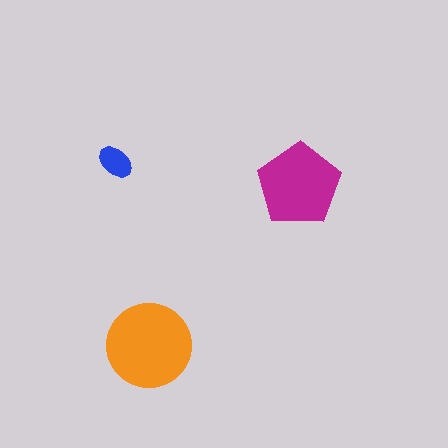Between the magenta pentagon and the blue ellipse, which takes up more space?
The magenta pentagon.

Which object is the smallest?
The blue ellipse.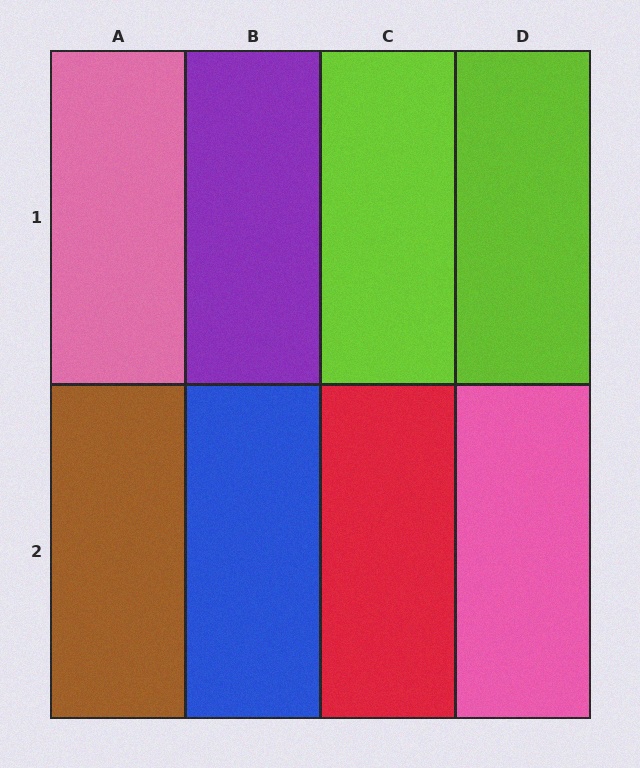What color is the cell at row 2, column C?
Red.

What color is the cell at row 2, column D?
Pink.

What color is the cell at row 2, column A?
Brown.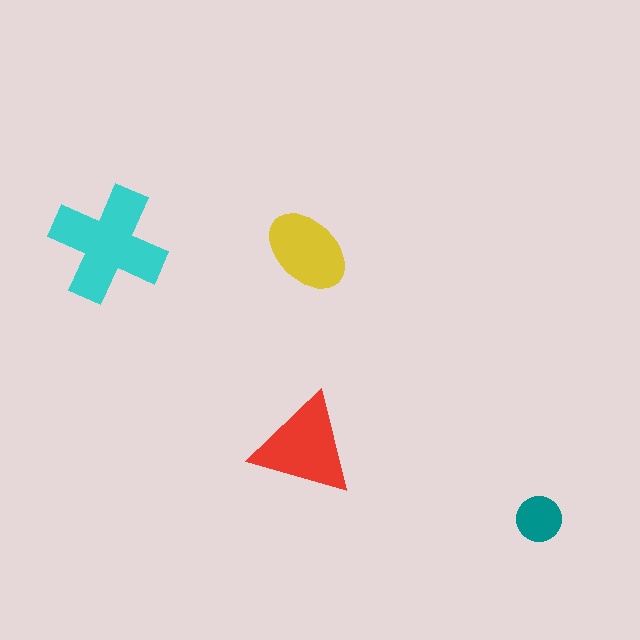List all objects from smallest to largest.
The teal circle, the yellow ellipse, the red triangle, the cyan cross.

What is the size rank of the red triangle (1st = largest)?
2nd.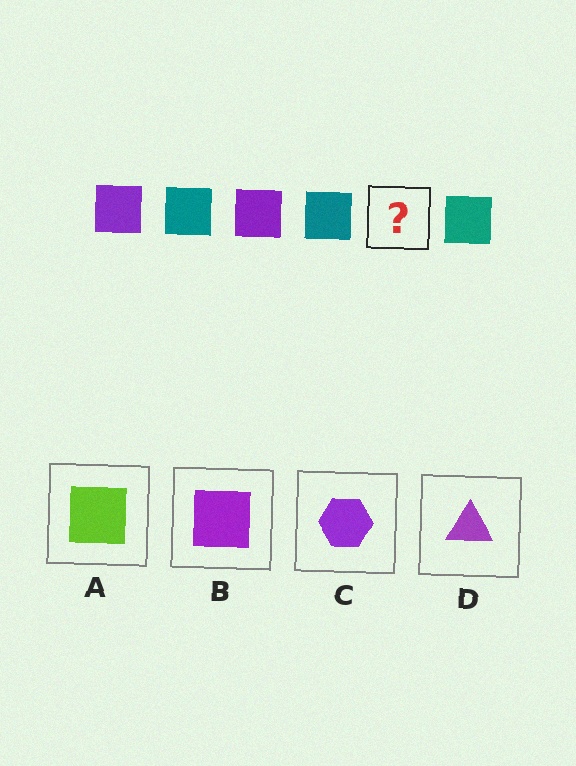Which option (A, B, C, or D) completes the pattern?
B.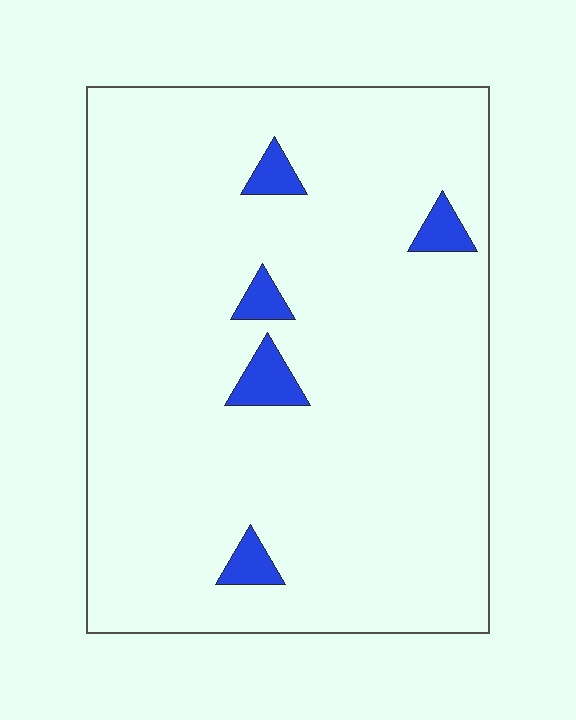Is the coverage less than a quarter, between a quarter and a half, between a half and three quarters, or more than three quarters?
Less than a quarter.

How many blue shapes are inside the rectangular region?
5.